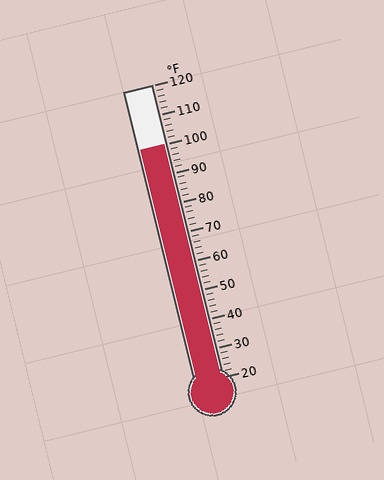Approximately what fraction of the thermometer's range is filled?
The thermometer is filled to approximately 80% of its range.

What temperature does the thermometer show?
The thermometer shows approximately 100°F.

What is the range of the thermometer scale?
The thermometer scale ranges from 20°F to 120°F.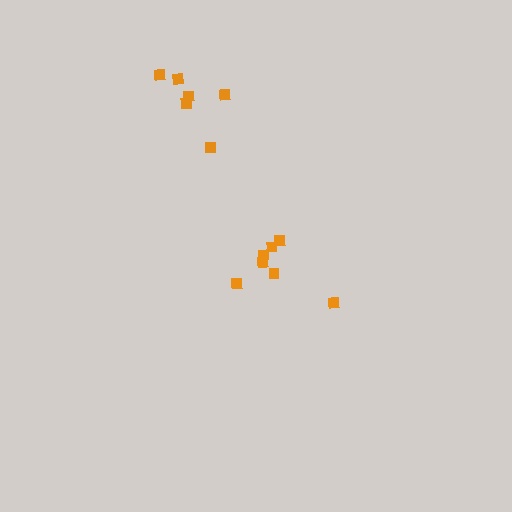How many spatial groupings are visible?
There are 2 spatial groupings.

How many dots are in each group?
Group 1: 6 dots, Group 2: 7 dots (13 total).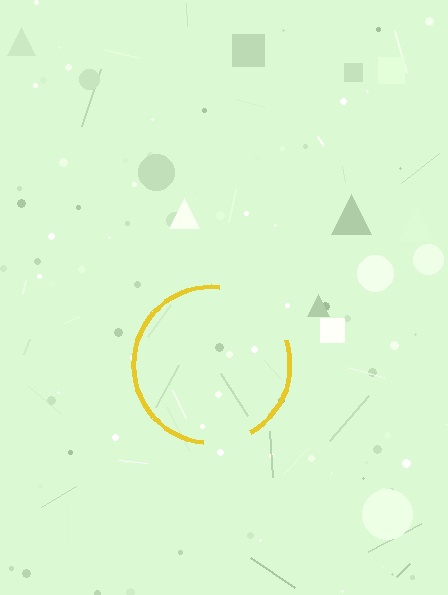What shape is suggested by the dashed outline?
The dashed outline suggests a circle.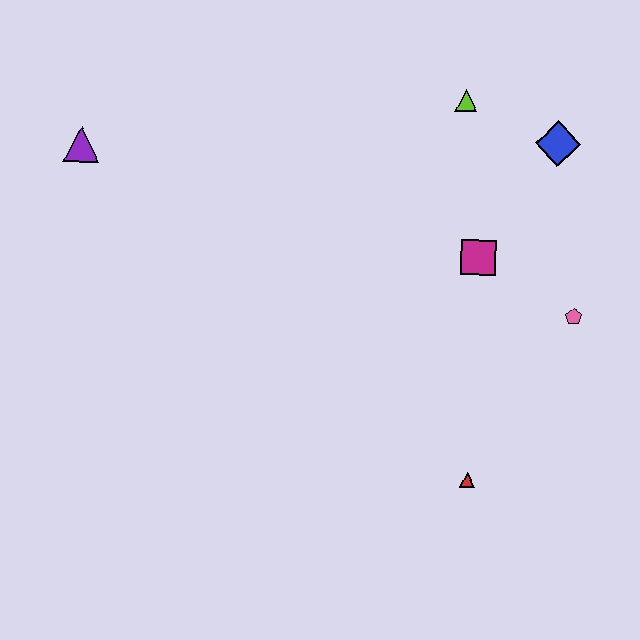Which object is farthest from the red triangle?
The purple triangle is farthest from the red triangle.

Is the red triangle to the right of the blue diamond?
No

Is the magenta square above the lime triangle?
No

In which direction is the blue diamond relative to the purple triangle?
The blue diamond is to the right of the purple triangle.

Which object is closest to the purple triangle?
The lime triangle is closest to the purple triangle.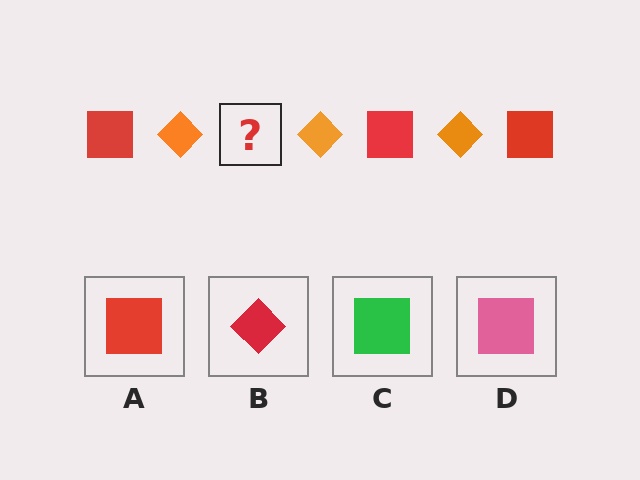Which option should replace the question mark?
Option A.